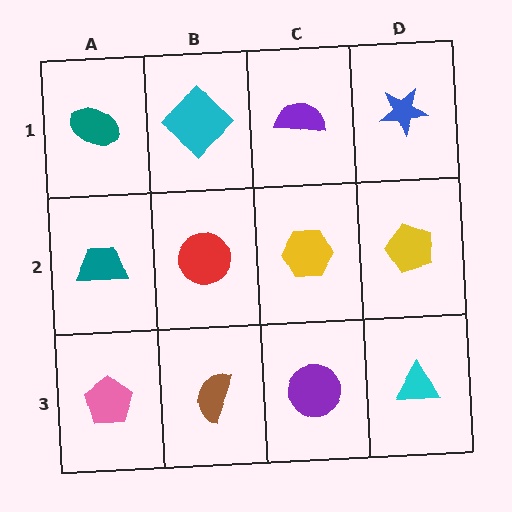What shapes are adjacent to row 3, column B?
A red circle (row 2, column B), a pink pentagon (row 3, column A), a purple circle (row 3, column C).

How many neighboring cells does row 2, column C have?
4.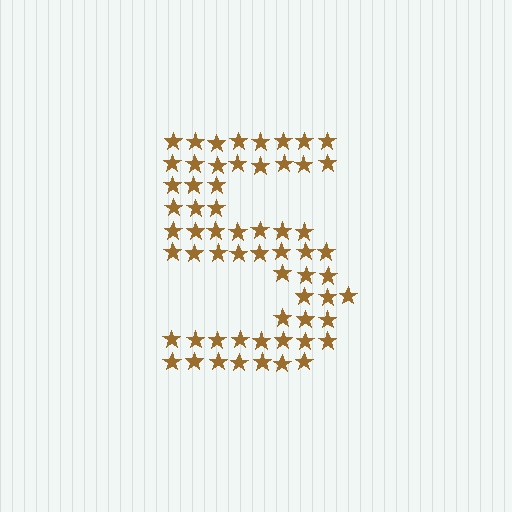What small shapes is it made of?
It is made of small stars.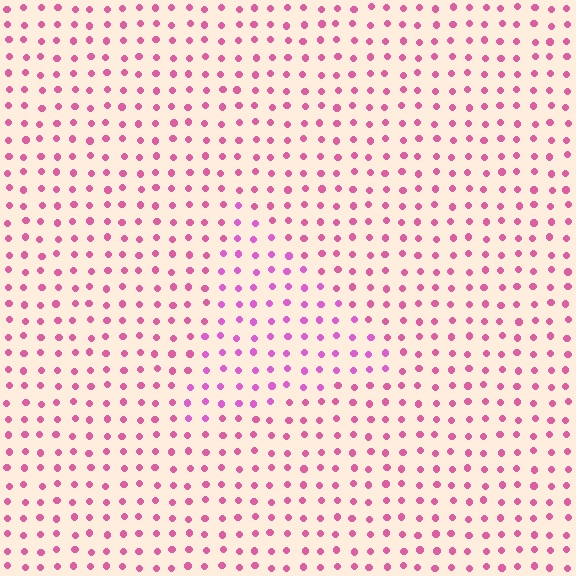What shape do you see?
I see a triangle.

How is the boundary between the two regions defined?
The boundary is defined purely by a slight shift in hue (about 24 degrees). Spacing, size, and orientation are identical on both sides.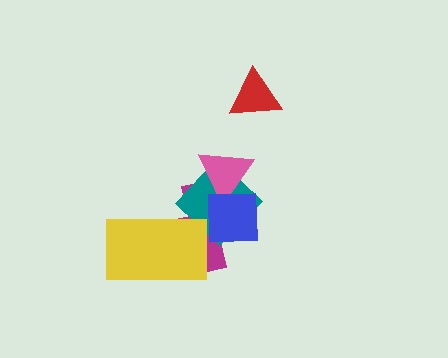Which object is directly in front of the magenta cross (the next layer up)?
The teal diamond is directly in front of the magenta cross.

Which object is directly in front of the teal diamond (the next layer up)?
The yellow rectangle is directly in front of the teal diamond.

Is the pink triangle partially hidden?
Yes, it is partially covered by another shape.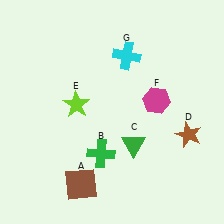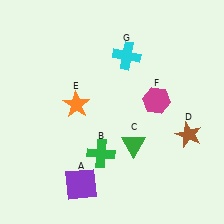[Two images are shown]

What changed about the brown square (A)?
In Image 1, A is brown. In Image 2, it changed to purple.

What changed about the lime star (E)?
In Image 1, E is lime. In Image 2, it changed to orange.